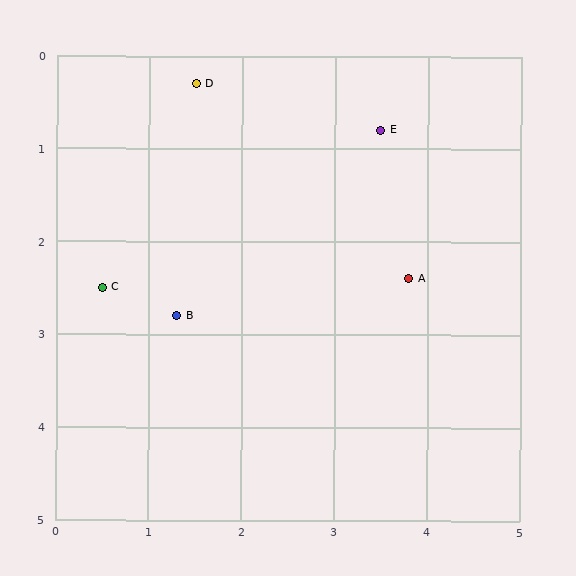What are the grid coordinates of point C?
Point C is at approximately (0.5, 2.5).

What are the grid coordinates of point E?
Point E is at approximately (3.5, 0.8).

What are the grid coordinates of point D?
Point D is at approximately (1.5, 0.3).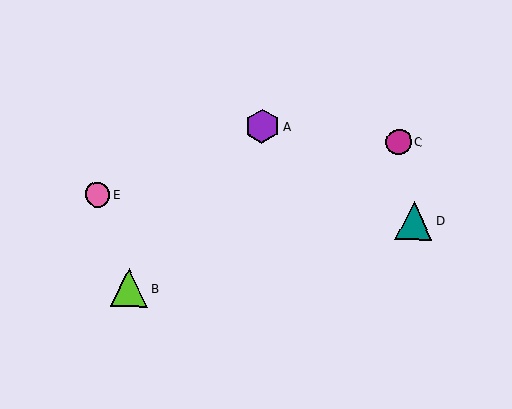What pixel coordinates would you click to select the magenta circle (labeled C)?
Click at (399, 142) to select the magenta circle C.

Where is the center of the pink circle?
The center of the pink circle is at (98, 195).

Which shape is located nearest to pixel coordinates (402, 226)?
The teal triangle (labeled D) at (414, 221) is nearest to that location.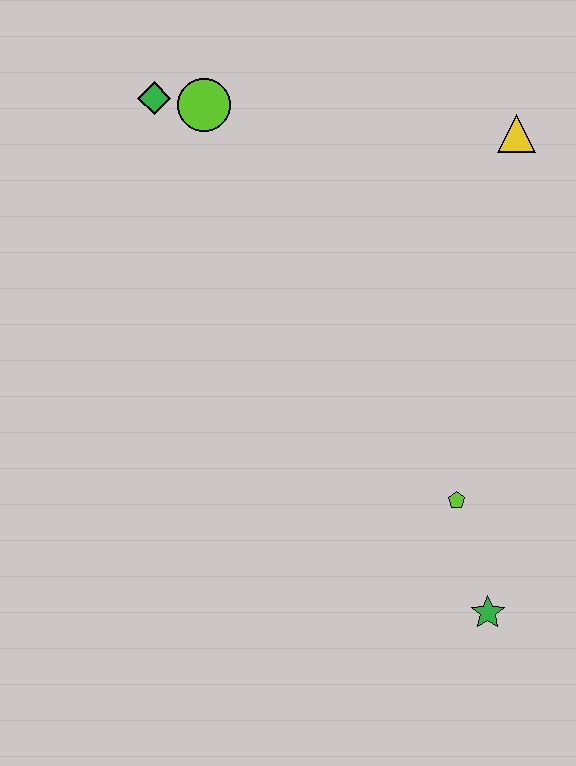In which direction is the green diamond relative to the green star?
The green diamond is above the green star.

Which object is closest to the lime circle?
The green diamond is closest to the lime circle.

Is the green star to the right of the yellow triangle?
No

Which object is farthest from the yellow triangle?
The green star is farthest from the yellow triangle.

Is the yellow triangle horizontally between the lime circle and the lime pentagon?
No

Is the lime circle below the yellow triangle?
No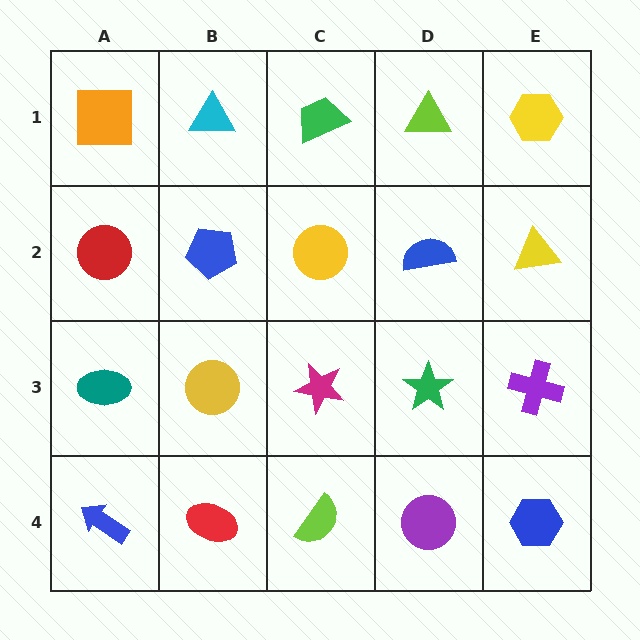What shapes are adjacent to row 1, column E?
A yellow triangle (row 2, column E), a lime triangle (row 1, column D).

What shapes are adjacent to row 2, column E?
A yellow hexagon (row 1, column E), a purple cross (row 3, column E), a blue semicircle (row 2, column D).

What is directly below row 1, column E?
A yellow triangle.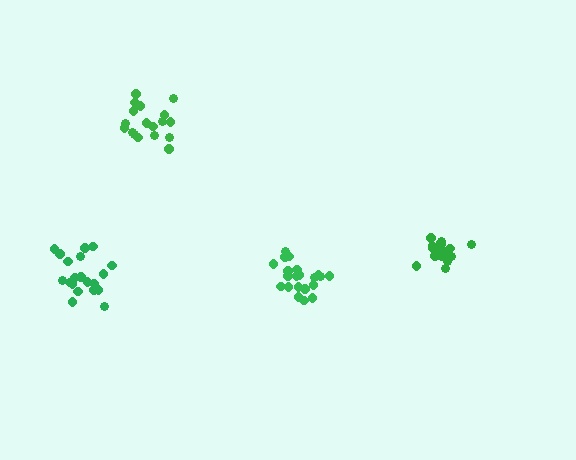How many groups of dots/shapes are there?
There are 4 groups.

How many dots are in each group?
Group 1: 21 dots, Group 2: 18 dots, Group 3: 20 dots, Group 4: 19 dots (78 total).